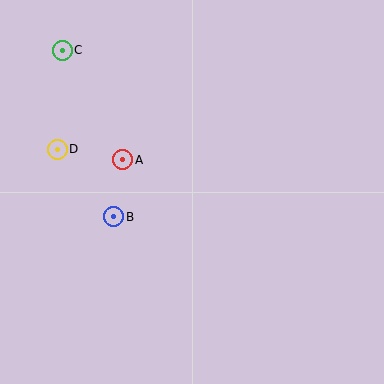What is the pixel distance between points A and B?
The distance between A and B is 58 pixels.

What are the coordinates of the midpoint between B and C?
The midpoint between B and C is at (88, 134).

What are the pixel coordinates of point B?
Point B is at (114, 217).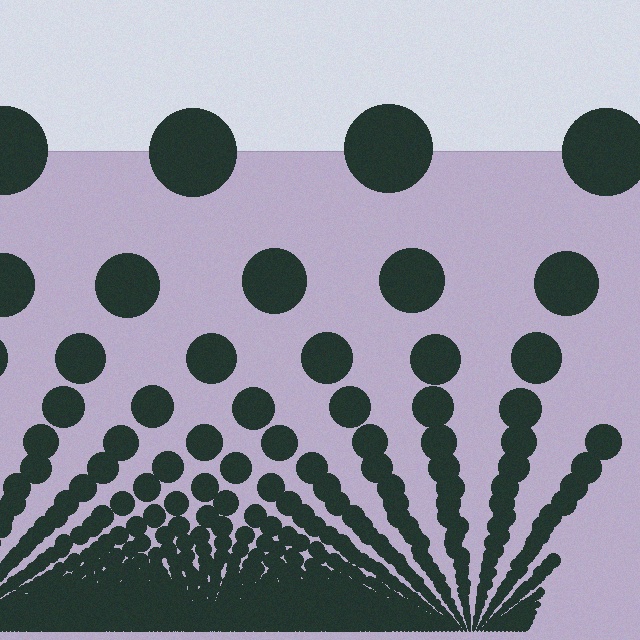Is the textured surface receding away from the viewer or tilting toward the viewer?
The surface appears to tilt toward the viewer. Texture elements get larger and sparser toward the top.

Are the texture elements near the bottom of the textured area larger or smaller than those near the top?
Smaller. The gradient is inverted — elements near the bottom are smaller and denser.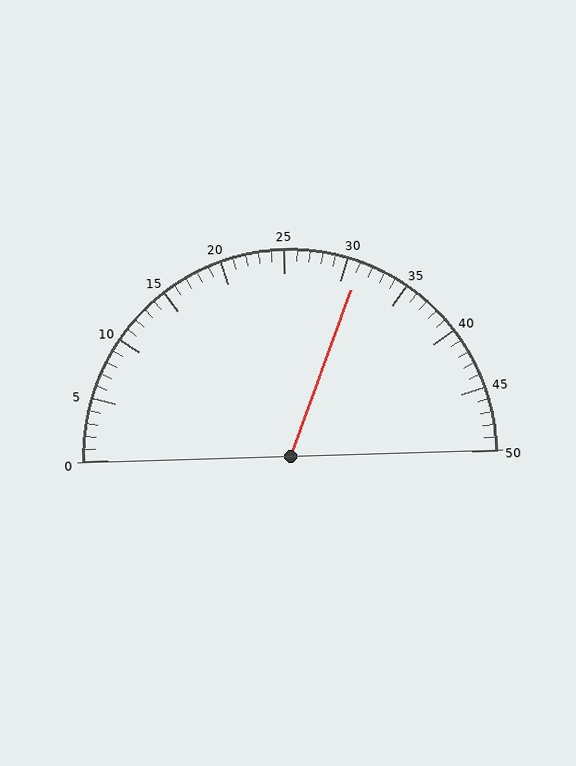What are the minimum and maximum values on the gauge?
The gauge ranges from 0 to 50.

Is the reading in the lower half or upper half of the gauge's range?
The reading is in the upper half of the range (0 to 50).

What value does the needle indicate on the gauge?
The needle indicates approximately 31.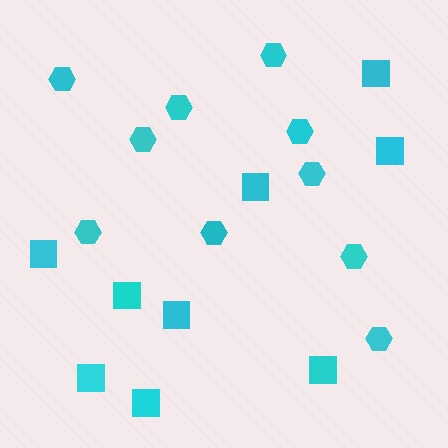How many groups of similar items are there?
There are 2 groups: one group of squares (9) and one group of hexagons (10).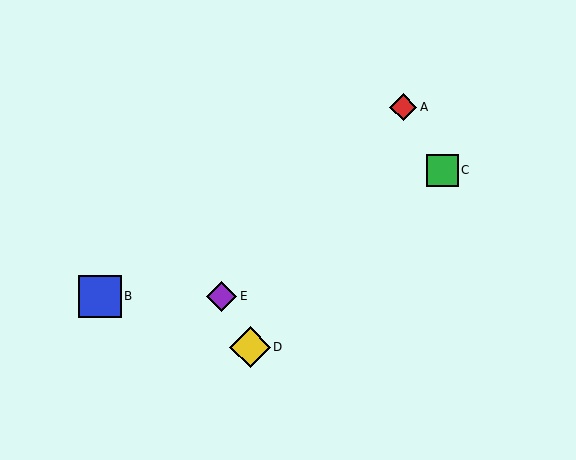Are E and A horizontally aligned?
No, E is at y≈296 and A is at y≈107.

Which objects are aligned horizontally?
Objects B, E are aligned horizontally.